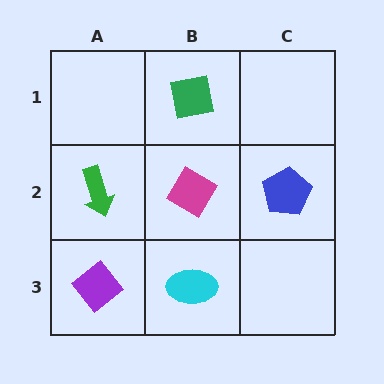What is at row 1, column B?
A green square.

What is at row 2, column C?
A blue pentagon.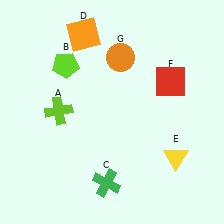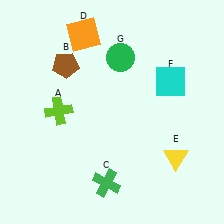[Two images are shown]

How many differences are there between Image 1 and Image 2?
There are 3 differences between the two images.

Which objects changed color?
B changed from lime to brown. F changed from red to cyan. G changed from orange to green.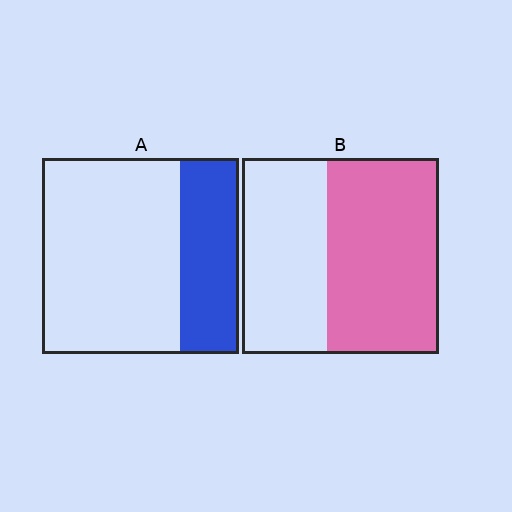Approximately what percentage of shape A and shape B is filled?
A is approximately 30% and B is approximately 55%.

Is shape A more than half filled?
No.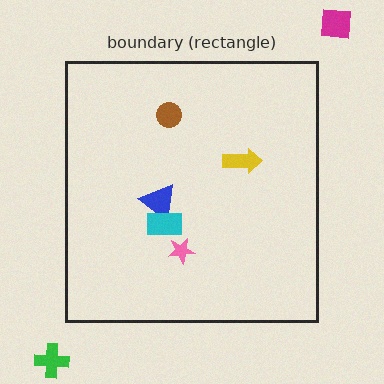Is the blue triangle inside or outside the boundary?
Inside.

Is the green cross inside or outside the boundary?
Outside.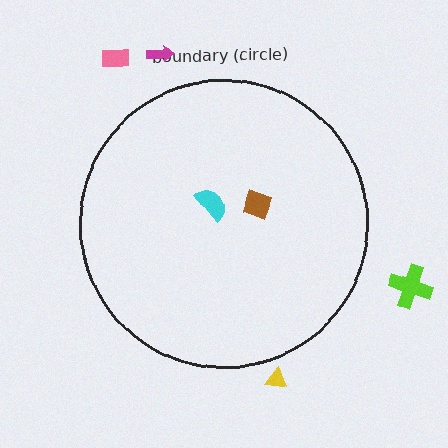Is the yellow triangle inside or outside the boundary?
Outside.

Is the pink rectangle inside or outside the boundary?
Outside.